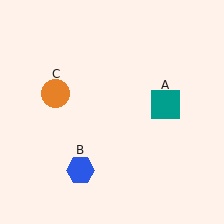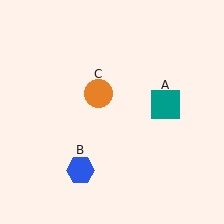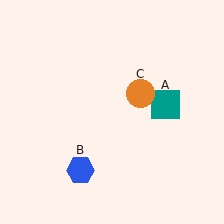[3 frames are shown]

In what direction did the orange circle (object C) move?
The orange circle (object C) moved right.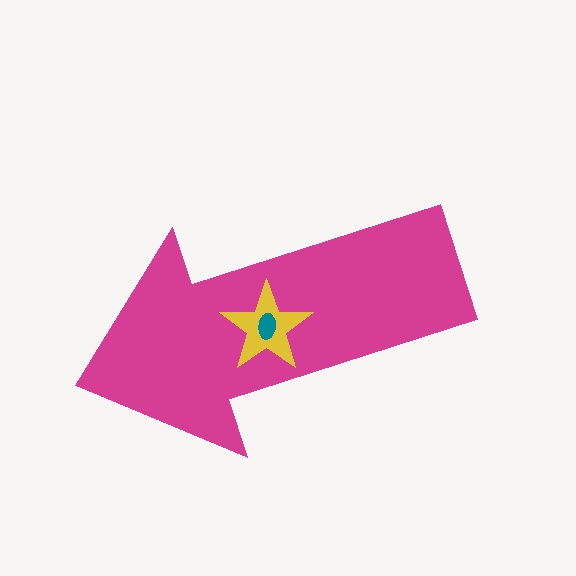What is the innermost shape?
The teal ellipse.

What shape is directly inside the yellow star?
The teal ellipse.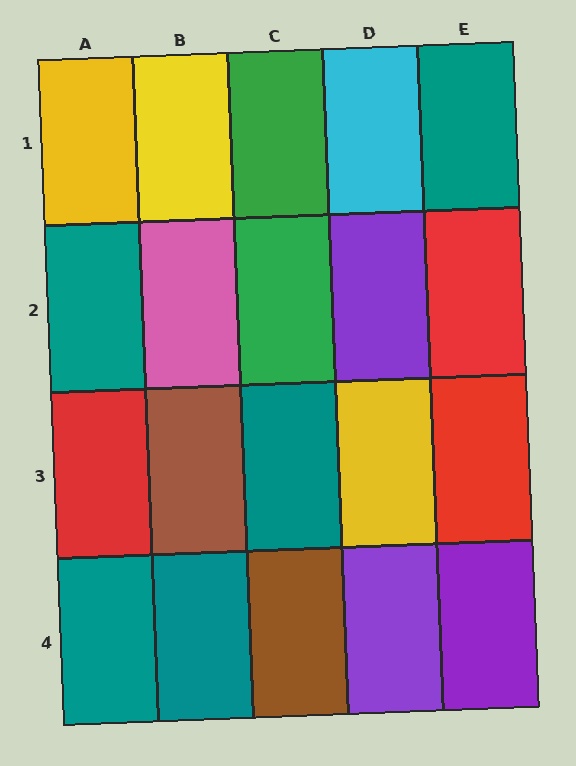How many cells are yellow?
3 cells are yellow.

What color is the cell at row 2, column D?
Purple.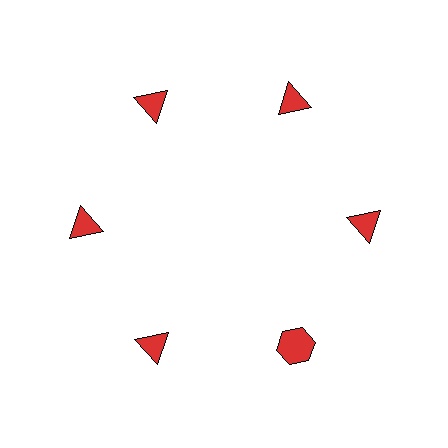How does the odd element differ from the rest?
It has a different shape: hexagon instead of triangle.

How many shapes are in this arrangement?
There are 6 shapes arranged in a ring pattern.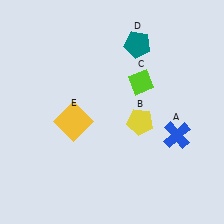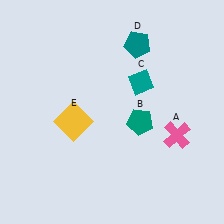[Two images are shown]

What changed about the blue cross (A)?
In Image 1, A is blue. In Image 2, it changed to pink.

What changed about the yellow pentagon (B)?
In Image 1, B is yellow. In Image 2, it changed to teal.